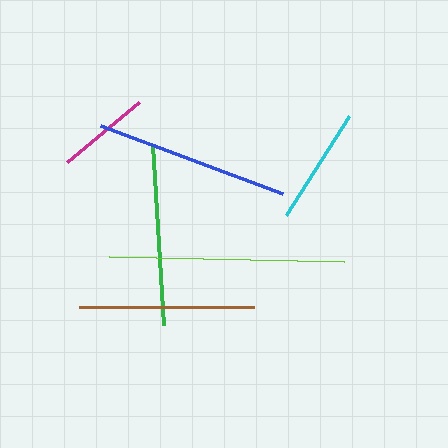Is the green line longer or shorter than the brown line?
The green line is longer than the brown line.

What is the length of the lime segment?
The lime segment is approximately 235 pixels long.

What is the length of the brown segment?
The brown segment is approximately 174 pixels long.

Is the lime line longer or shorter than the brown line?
The lime line is longer than the brown line.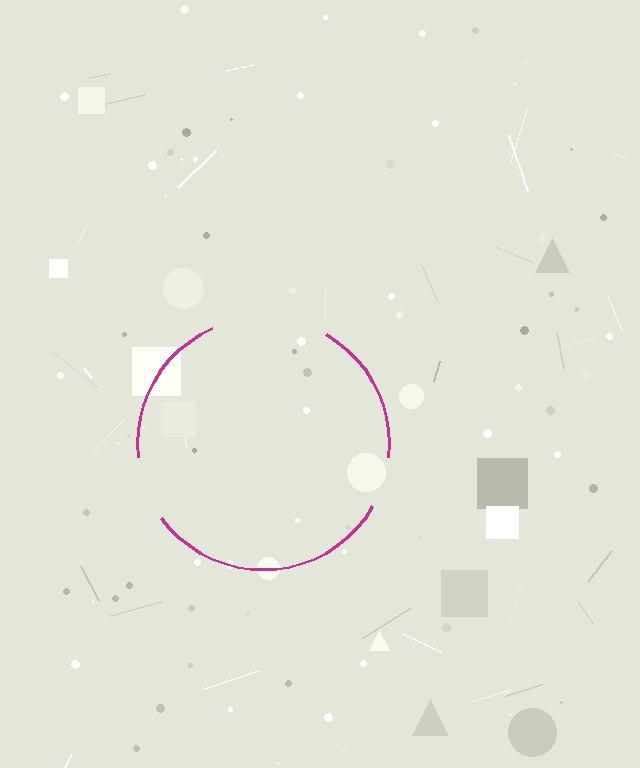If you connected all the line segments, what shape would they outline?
They would outline a circle.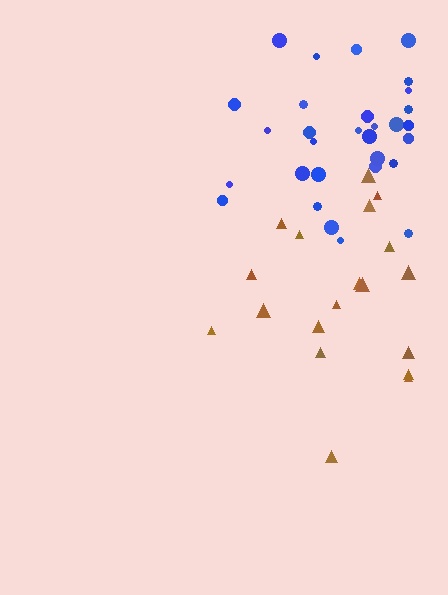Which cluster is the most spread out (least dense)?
Brown.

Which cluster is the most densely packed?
Blue.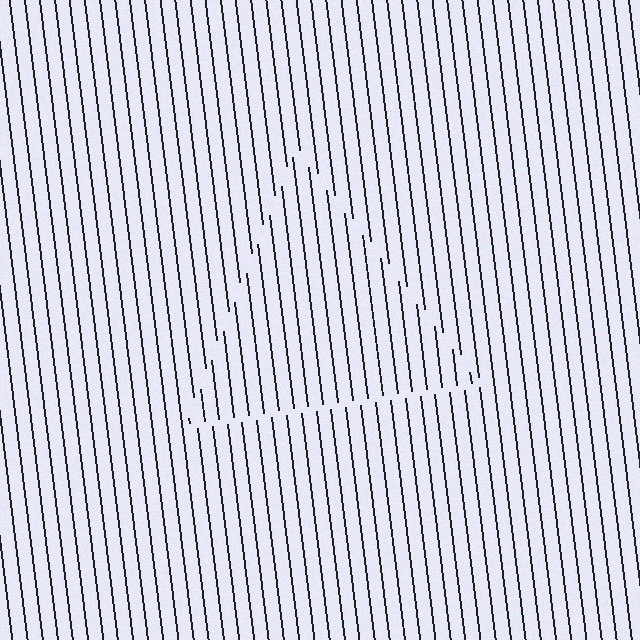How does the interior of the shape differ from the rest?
The interior of the shape contains the same grating, shifted by half a period — the contour is defined by the phase discontinuity where line-ends from the inner and outer gratings abut.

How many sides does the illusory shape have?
3 sides — the line-ends trace a triangle.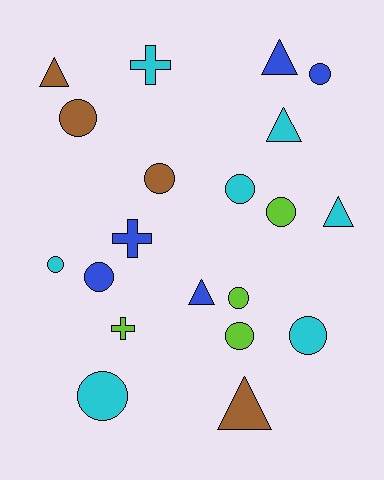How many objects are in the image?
There are 20 objects.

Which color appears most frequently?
Cyan, with 7 objects.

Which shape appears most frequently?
Circle, with 11 objects.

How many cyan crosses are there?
There is 1 cyan cross.